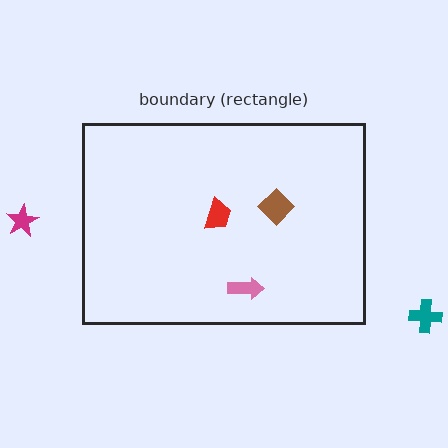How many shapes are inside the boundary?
3 inside, 2 outside.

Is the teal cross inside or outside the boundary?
Outside.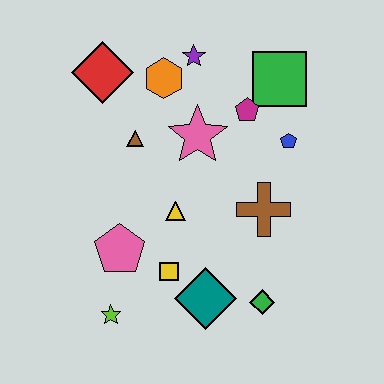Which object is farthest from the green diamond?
The red diamond is farthest from the green diamond.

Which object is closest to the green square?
The magenta pentagon is closest to the green square.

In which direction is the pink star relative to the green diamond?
The pink star is above the green diamond.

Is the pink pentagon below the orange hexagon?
Yes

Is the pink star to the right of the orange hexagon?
Yes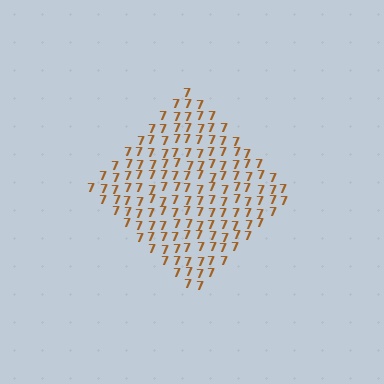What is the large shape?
The large shape is a diamond.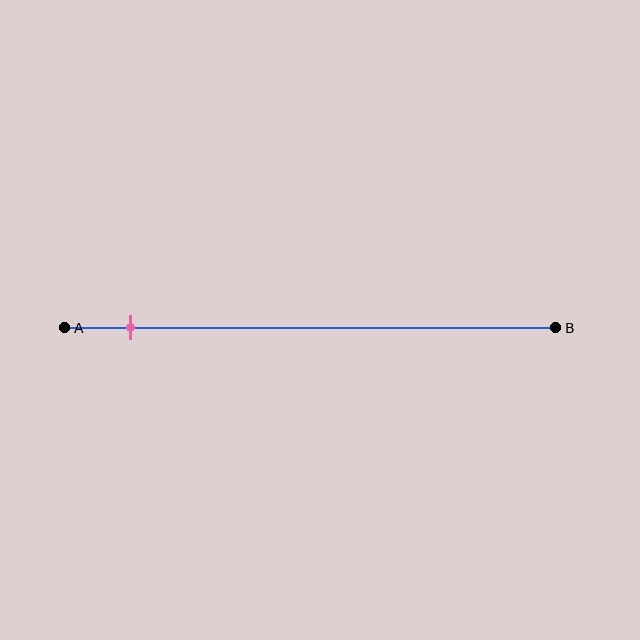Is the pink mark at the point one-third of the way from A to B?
No, the mark is at about 15% from A, not at the 33% one-third point.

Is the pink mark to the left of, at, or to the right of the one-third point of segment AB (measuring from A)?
The pink mark is to the left of the one-third point of segment AB.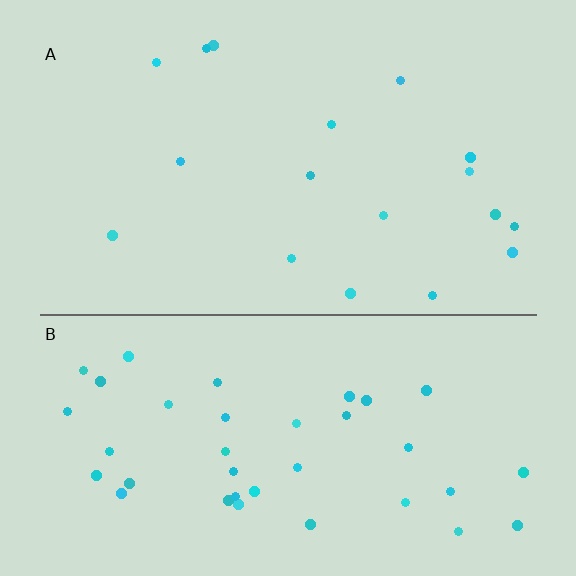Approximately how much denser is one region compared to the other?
Approximately 2.2× — region B over region A.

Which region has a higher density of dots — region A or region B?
B (the bottom).